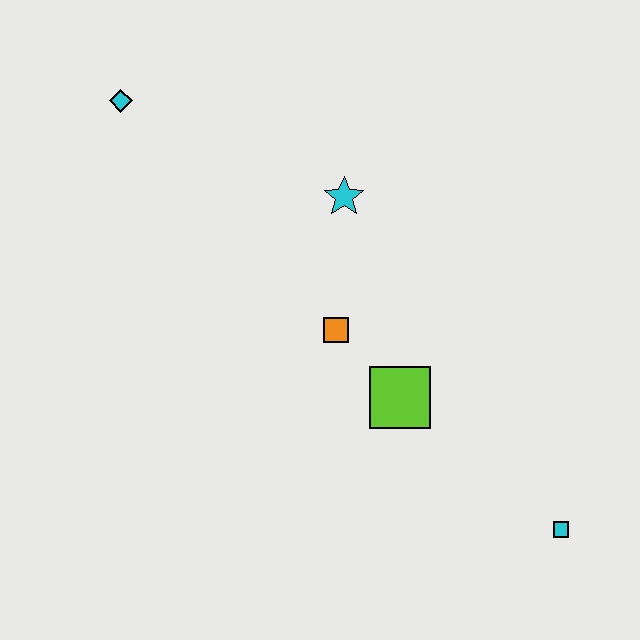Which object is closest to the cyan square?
The lime square is closest to the cyan square.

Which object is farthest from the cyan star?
The cyan square is farthest from the cyan star.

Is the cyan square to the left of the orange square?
No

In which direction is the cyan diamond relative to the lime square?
The cyan diamond is above the lime square.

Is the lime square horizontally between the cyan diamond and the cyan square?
Yes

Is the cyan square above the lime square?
No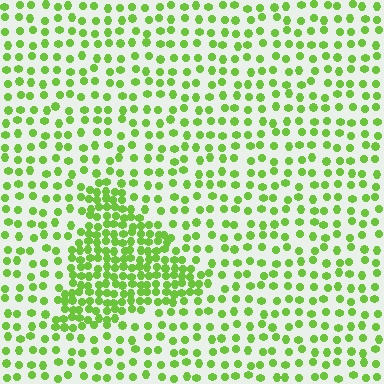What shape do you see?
I see a triangle.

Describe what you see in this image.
The image contains small lime elements arranged at two different densities. A triangle-shaped region is visible where the elements are more densely packed than the surrounding area.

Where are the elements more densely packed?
The elements are more densely packed inside the triangle boundary.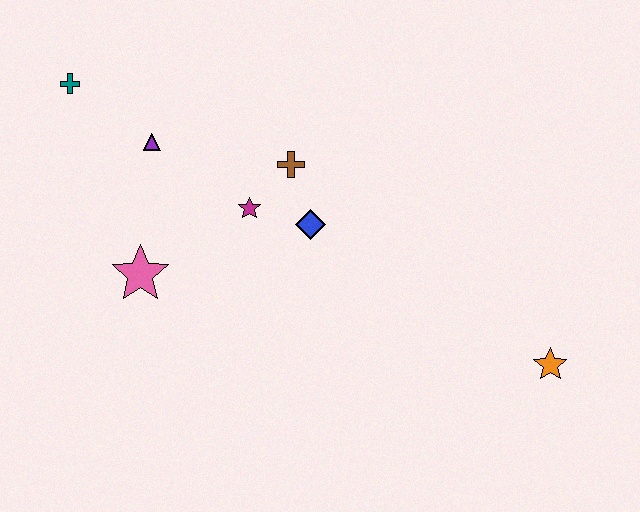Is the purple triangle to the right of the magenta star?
No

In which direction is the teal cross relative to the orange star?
The teal cross is to the left of the orange star.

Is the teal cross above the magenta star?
Yes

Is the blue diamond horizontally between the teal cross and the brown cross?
No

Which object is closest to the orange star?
The blue diamond is closest to the orange star.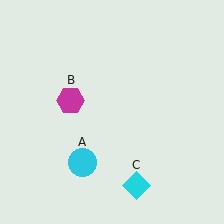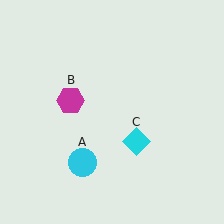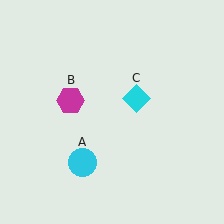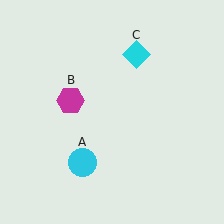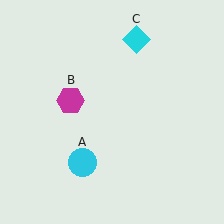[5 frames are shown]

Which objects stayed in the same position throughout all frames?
Cyan circle (object A) and magenta hexagon (object B) remained stationary.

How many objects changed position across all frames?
1 object changed position: cyan diamond (object C).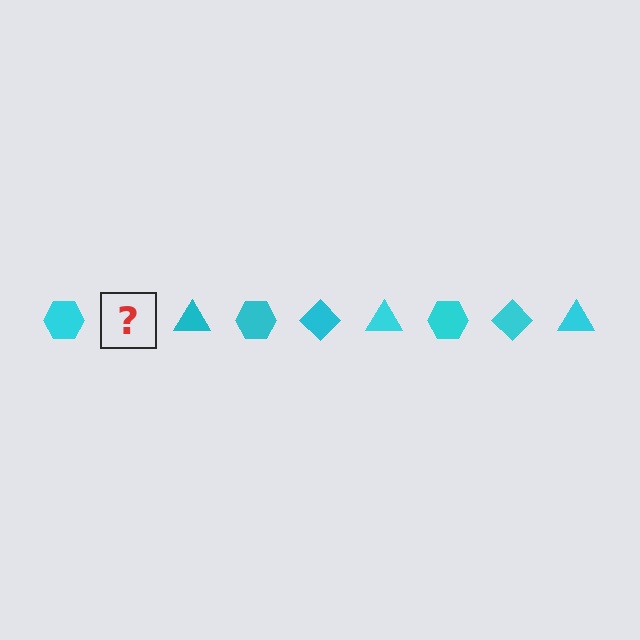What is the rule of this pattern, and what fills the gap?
The rule is that the pattern cycles through hexagon, diamond, triangle shapes in cyan. The gap should be filled with a cyan diamond.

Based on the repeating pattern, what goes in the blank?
The blank should be a cyan diamond.